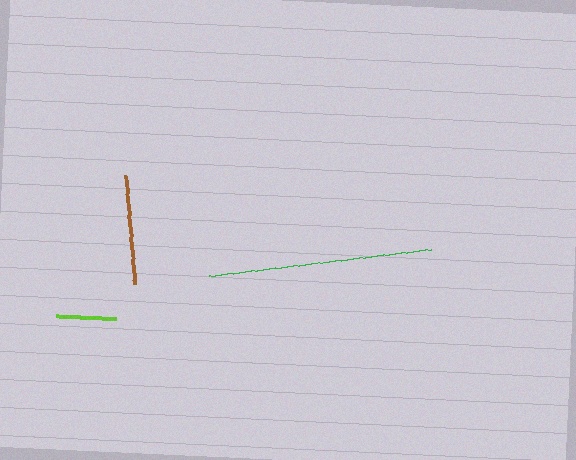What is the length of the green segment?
The green segment is approximately 225 pixels long.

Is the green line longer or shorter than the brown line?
The green line is longer than the brown line.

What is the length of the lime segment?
The lime segment is approximately 61 pixels long.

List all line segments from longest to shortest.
From longest to shortest: green, brown, lime.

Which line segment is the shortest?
The lime line is the shortest at approximately 61 pixels.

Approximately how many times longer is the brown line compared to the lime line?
The brown line is approximately 1.8 times the length of the lime line.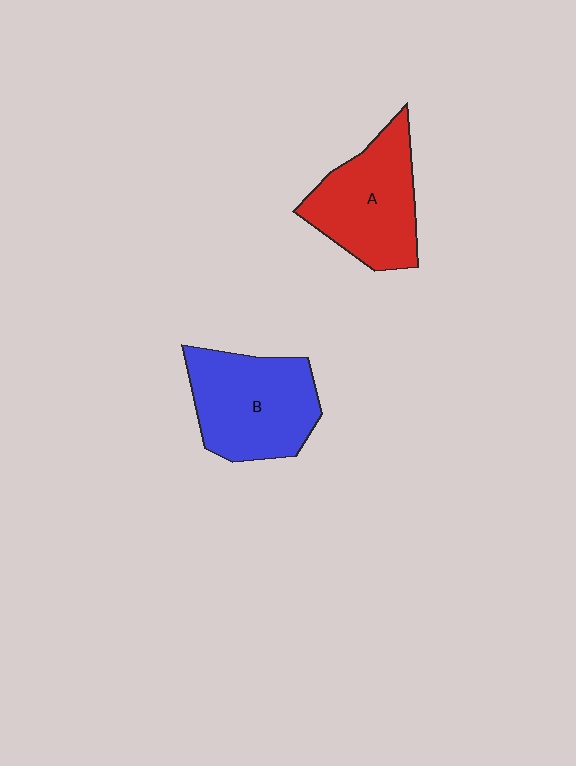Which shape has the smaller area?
Shape A (red).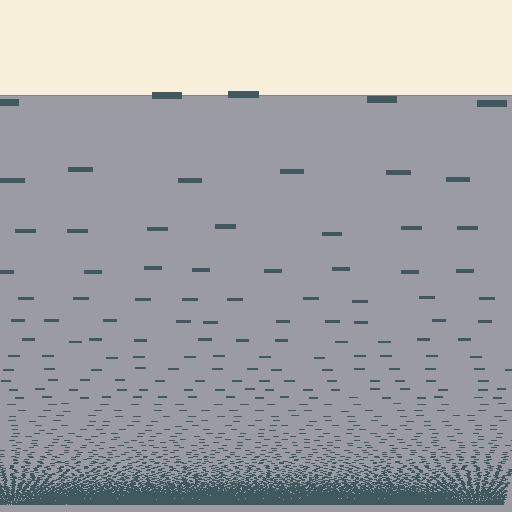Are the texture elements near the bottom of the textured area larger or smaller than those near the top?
Smaller. The gradient is inverted — elements near the bottom are smaller and denser.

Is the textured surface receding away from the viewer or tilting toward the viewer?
The surface appears to tilt toward the viewer. Texture elements get larger and sparser toward the top.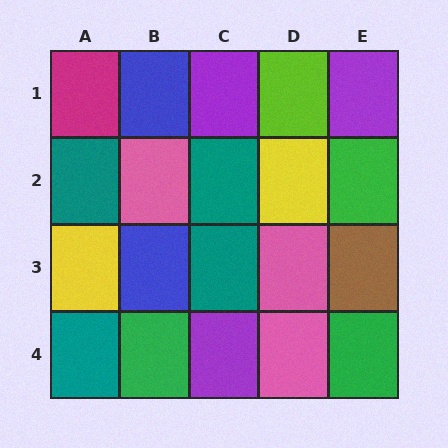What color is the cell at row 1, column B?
Blue.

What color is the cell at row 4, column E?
Green.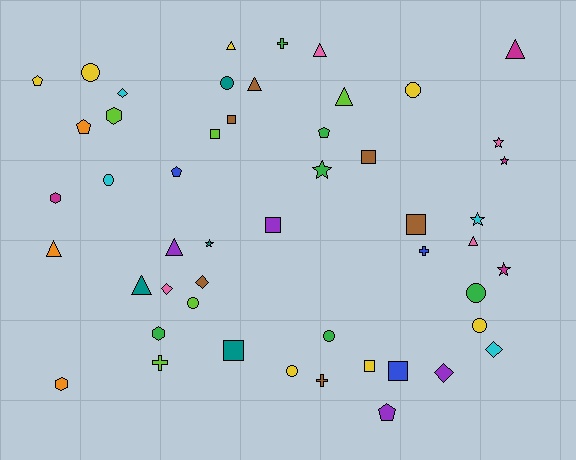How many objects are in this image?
There are 50 objects.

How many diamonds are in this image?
There are 5 diamonds.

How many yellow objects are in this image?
There are 7 yellow objects.